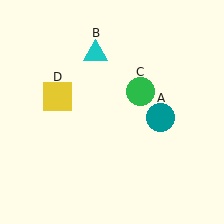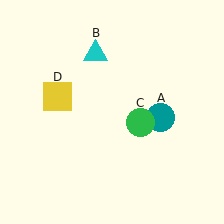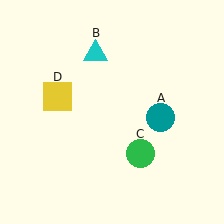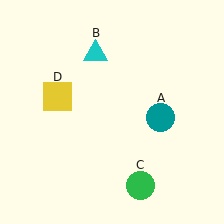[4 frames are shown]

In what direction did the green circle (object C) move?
The green circle (object C) moved down.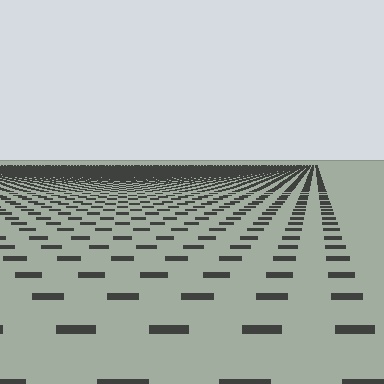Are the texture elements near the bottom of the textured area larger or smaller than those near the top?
Larger. Near the bottom, elements are closer to the viewer and appear at a bigger on-screen size.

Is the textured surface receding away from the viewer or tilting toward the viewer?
The surface is receding away from the viewer. Texture elements get smaller and denser toward the top.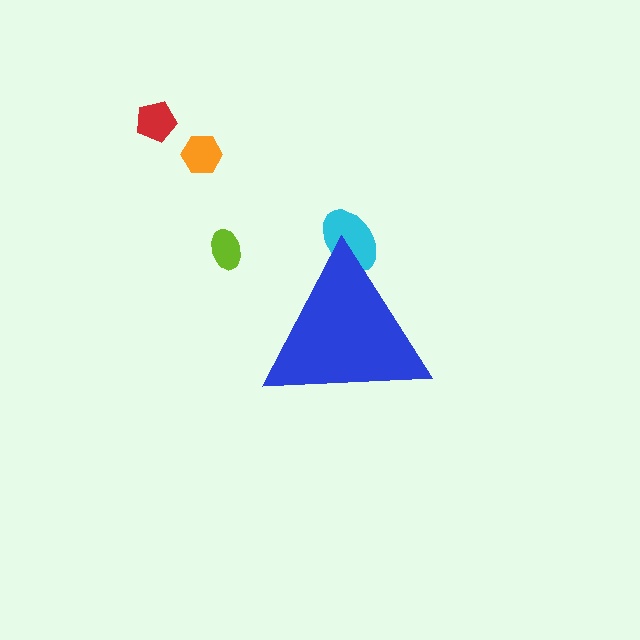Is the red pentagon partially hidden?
No, the red pentagon is fully visible.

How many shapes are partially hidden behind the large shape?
1 shape is partially hidden.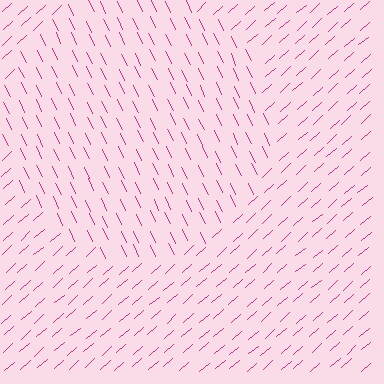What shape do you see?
I see a circle.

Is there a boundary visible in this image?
Yes, there is a texture boundary formed by a change in line orientation.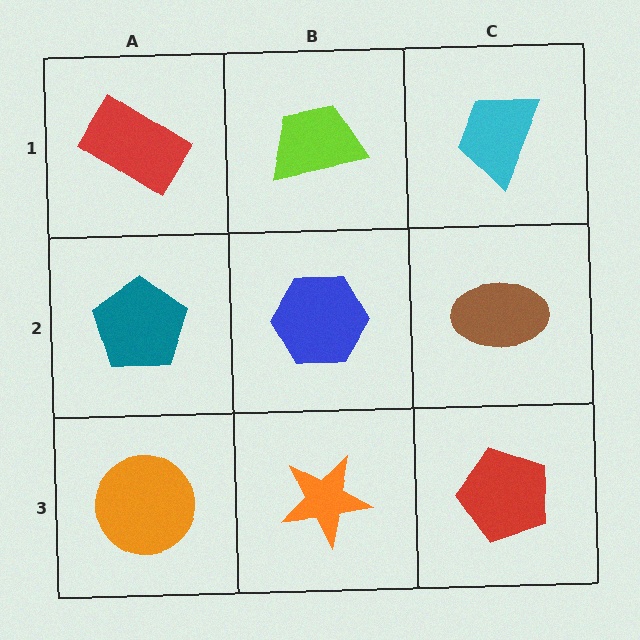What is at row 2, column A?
A teal pentagon.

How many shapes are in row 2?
3 shapes.